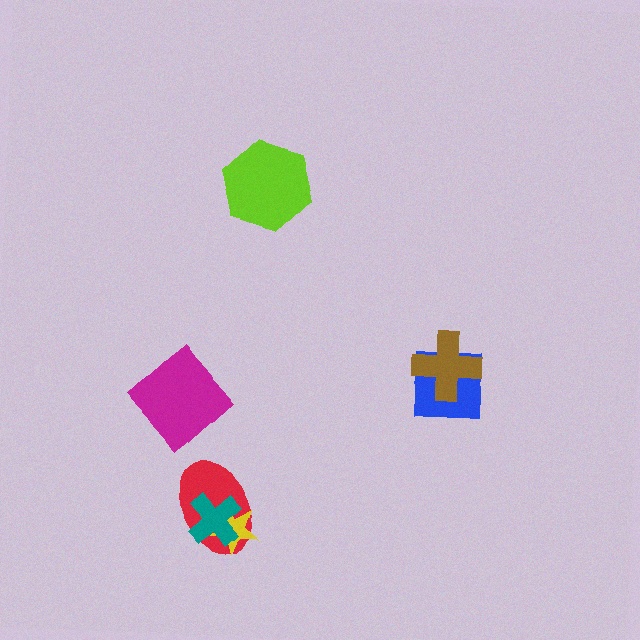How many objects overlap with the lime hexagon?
0 objects overlap with the lime hexagon.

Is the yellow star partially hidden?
Yes, it is partially covered by another shape.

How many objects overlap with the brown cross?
1 object overlaps with the brown cross.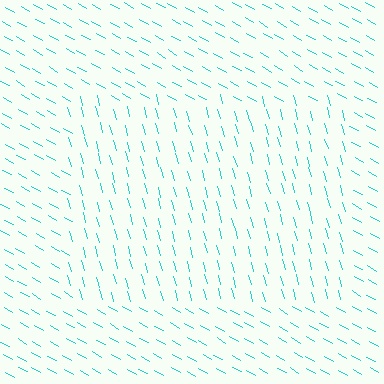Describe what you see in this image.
The image is filled with small cyan line segments. A rectangle region in the image has lines oriented differently from the surrounding lines, creating a visible texture boundary.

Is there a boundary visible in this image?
Yes, there is a texture boundary formed by a change in line orientation.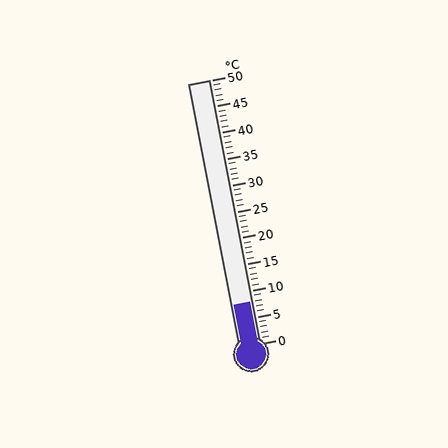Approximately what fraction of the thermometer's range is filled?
The thermometer is filled to approximately 15% of its range.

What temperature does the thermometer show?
The thermometer shows approximately 8°C.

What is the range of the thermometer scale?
The thermometer scale ranges from 0°C to 50°C.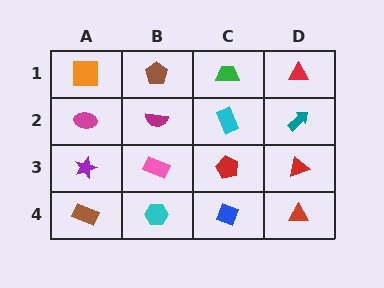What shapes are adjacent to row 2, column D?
A red triangle (row 1, column D), a red triangle (row 3, column D), a cyan rectangle (row 2, column C).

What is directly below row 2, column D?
A red triangle.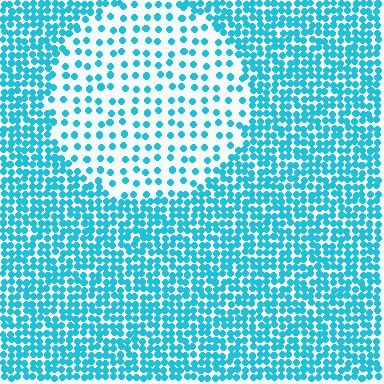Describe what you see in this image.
The image contains small cyan elements arranged at two different densities. A circle-shaped region is visible where the elements are less densely packed than the surrounding area.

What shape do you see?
I see a circle.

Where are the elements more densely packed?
The elements are more densely packed outside the circle boundary.